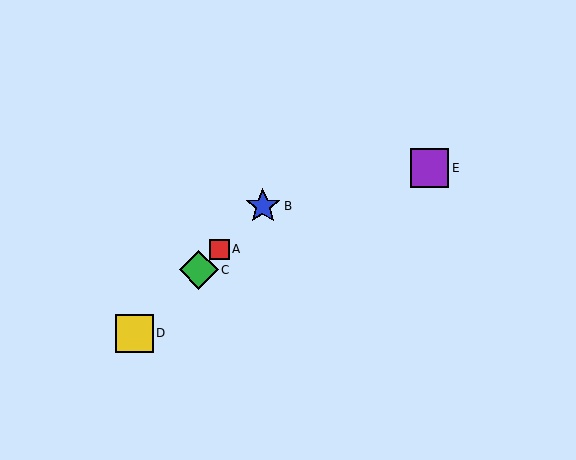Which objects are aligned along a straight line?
Objects A, B, C, D are aligned along a straight line.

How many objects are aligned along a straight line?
4 objects (A, B, C, D) are aligned along a straight line.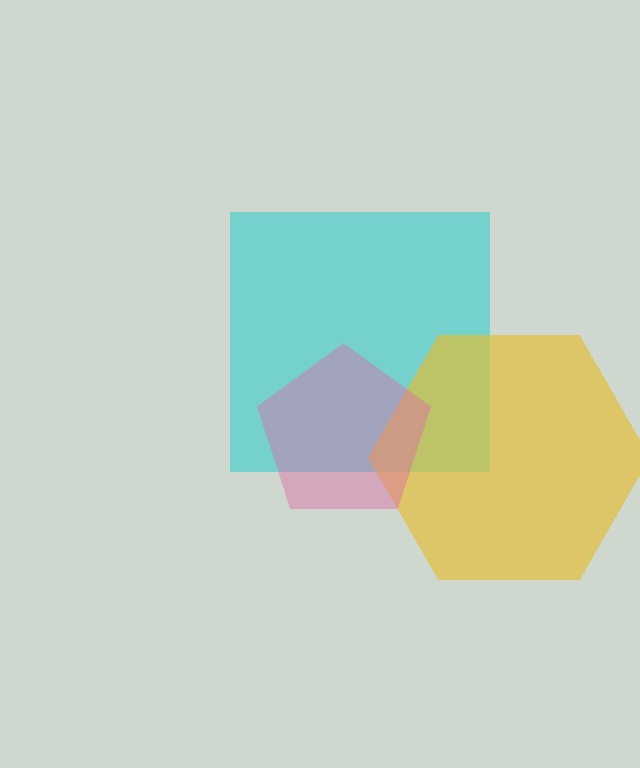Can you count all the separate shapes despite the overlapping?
Yes, there are 3 separate shapes.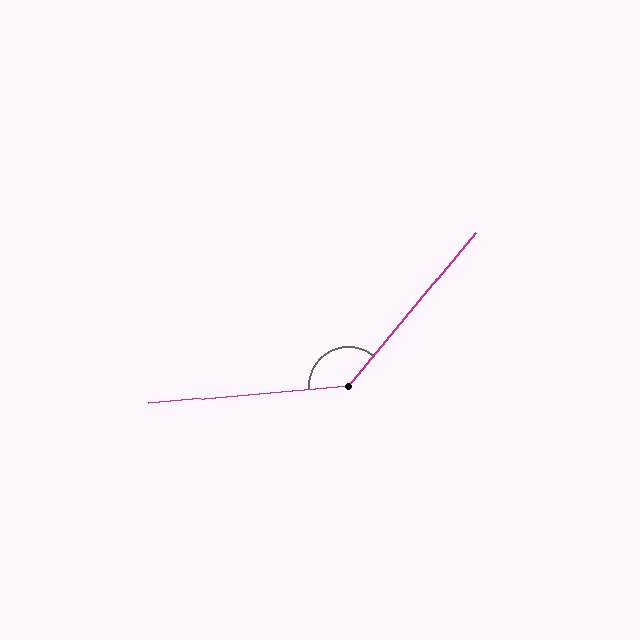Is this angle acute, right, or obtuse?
It is obtuse.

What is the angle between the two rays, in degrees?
Approximately 135 degrees.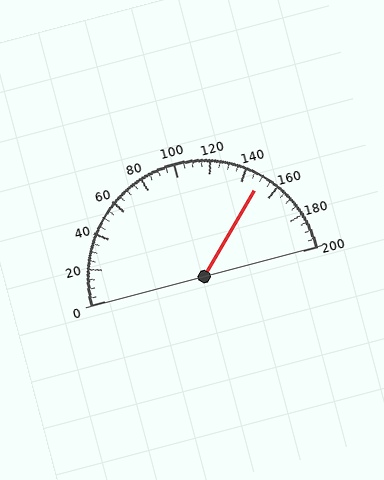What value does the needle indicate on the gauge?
The needle indicates approximately 150.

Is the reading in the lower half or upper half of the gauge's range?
The reading is in the upper half of the range (0 to 200).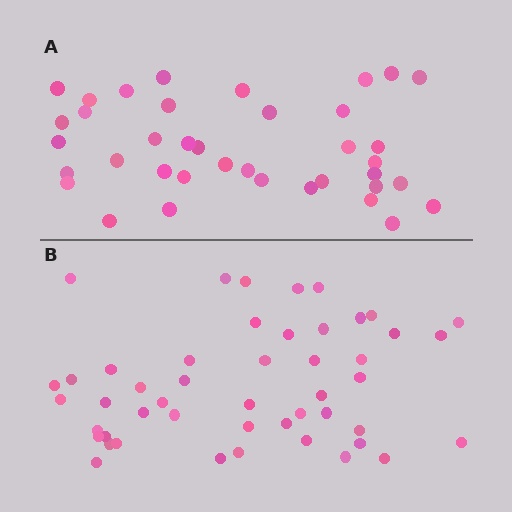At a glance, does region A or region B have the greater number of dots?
Region B (the bottom region) has more dots.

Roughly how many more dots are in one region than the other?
Region B has roughly 10 or so more dots than region A.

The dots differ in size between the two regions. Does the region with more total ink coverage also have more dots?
No. Region A has more total ink coverage because its dots are larger, but region B actually contains more individual dots. Total area can be misleading — the number of items is what matters here.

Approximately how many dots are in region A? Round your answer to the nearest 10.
About 40 dots. (The exact count is 38, which rounds to 40.)